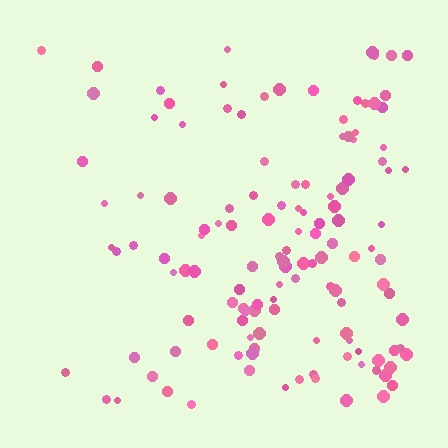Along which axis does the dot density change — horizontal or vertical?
Horizontal.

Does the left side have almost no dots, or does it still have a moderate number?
Still a moderate number, just noticeably fewer than the right.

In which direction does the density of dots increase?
From left to right, with the right side densest.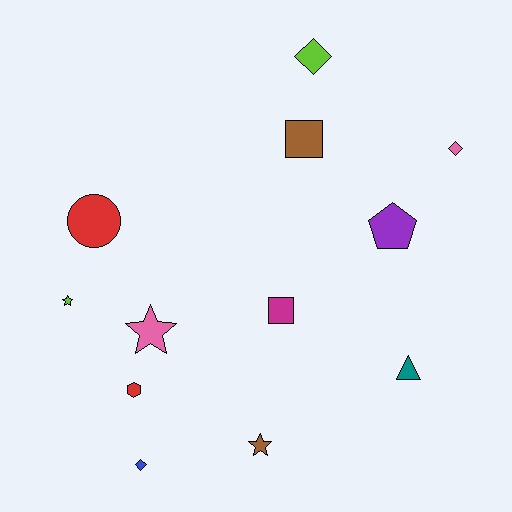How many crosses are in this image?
There are no crosses.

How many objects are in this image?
There are 12 objects.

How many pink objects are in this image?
There are 2 pink objects.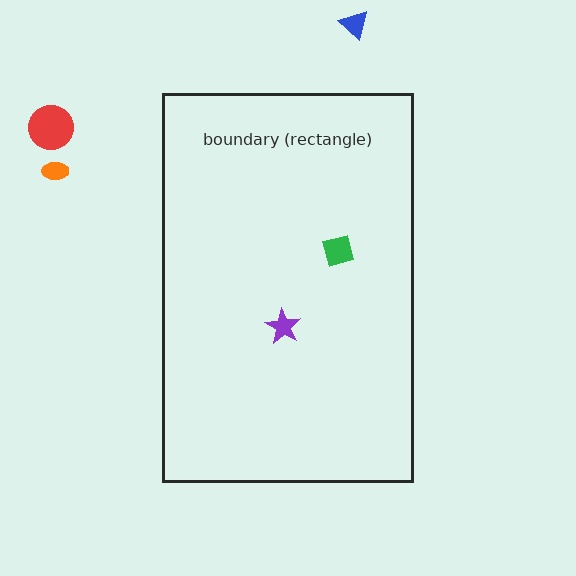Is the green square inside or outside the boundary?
Inside.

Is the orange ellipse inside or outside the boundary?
Outside.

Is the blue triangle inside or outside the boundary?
Outside.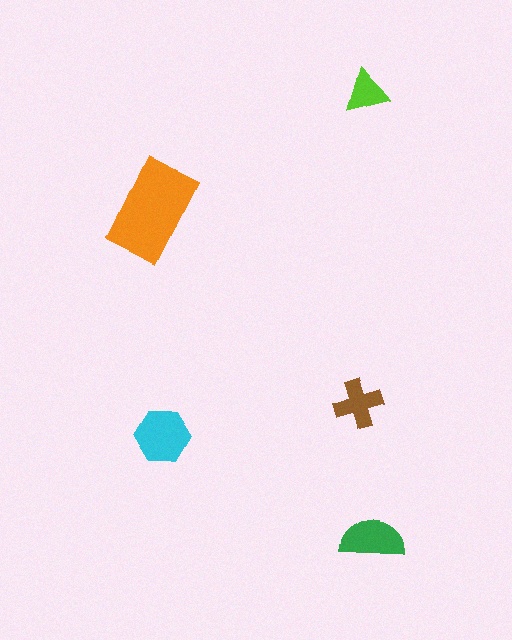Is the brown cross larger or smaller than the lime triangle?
Larger.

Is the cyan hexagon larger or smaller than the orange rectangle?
Smaller.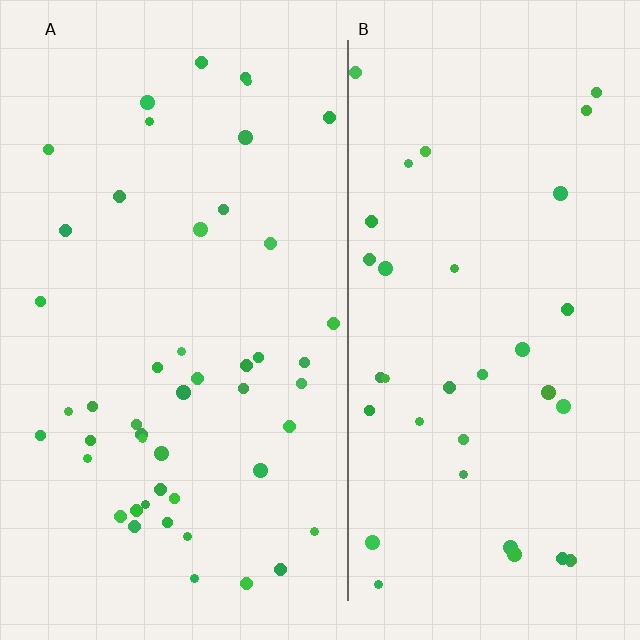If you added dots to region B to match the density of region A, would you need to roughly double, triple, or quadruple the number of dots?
Approximately double.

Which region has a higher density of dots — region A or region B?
A (the left).